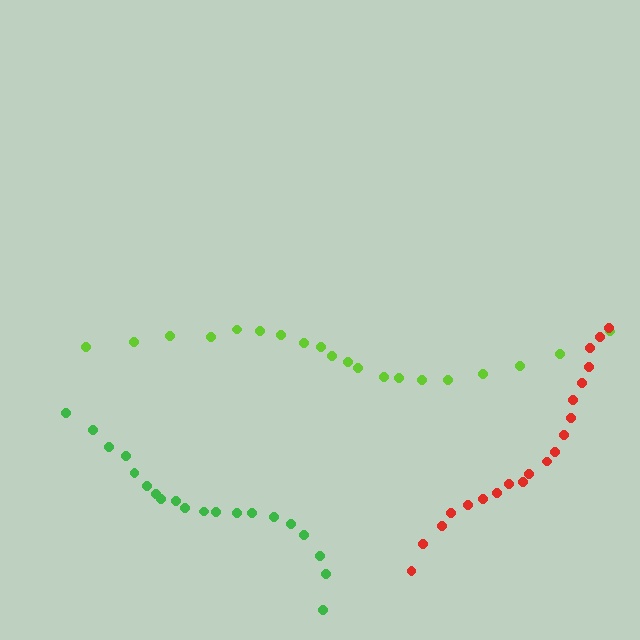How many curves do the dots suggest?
There are 3 distinct paths.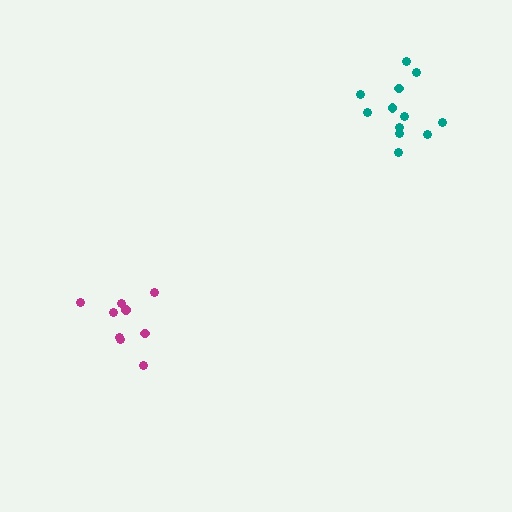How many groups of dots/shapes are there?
There are 2 groups.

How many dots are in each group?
Group 1: 9 dots, Group 2: 12 dots (21 total).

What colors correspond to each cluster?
The clusters are colored: magenta, teal.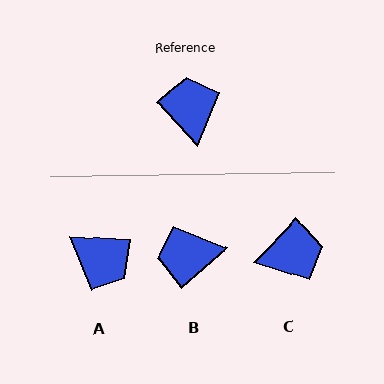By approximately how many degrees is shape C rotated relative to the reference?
Approximately 86 degrees clockwise.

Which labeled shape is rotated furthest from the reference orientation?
A, about 137 degrees away.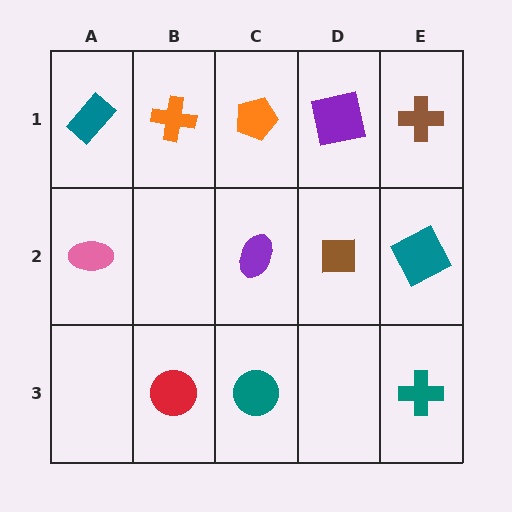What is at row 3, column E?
A teal cross.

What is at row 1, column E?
A brown cross.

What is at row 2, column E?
A teal square.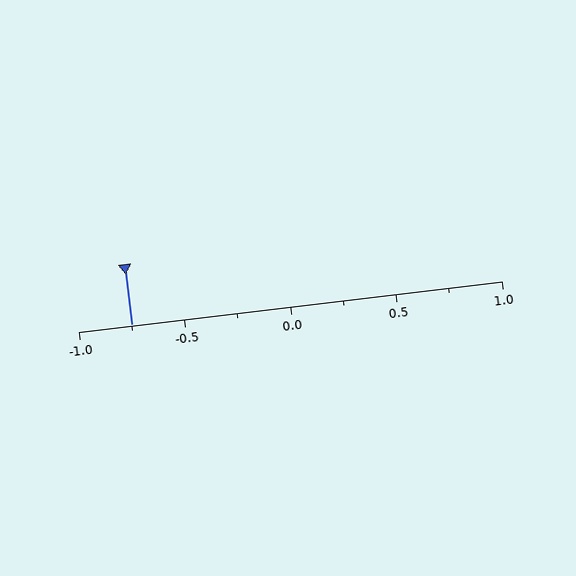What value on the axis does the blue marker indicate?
The marker indicates approximately -0.75.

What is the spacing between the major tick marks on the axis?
The major ticks are spaced 0.5 apart.